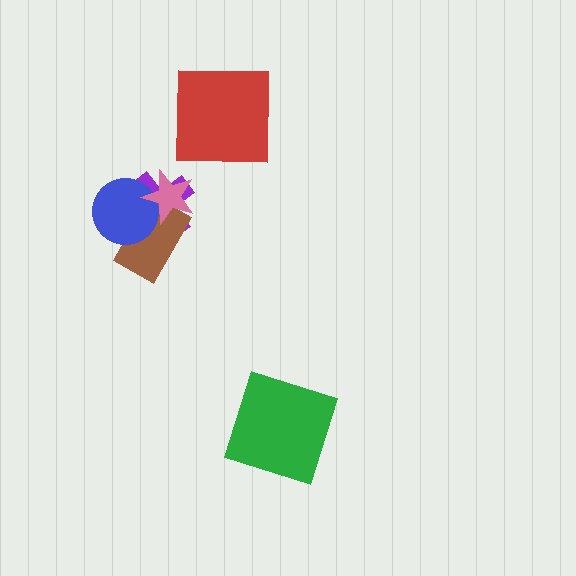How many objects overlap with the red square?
0 objects overlap with the red square.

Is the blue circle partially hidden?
Yes, it is partially covered by another shape.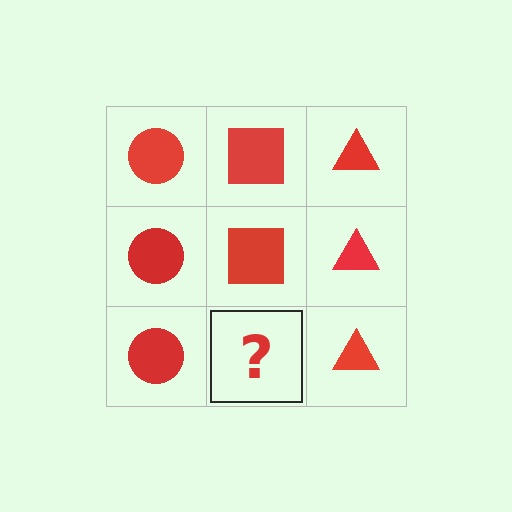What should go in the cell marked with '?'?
The missing cell should contain a red square.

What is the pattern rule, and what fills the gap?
The rule is that each column has a consistent shape. The gap should be filled with a red square.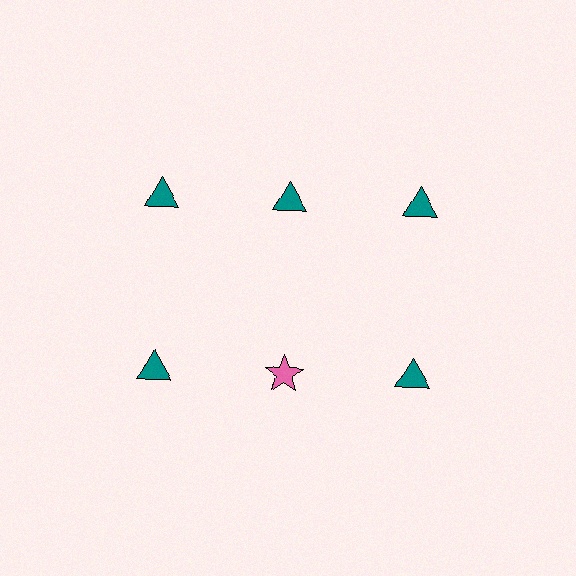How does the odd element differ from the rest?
It differs in both color (pink instead of teal) and shape (star instead of triangle).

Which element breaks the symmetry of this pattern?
The pink star in the second row, second from left column breaks the symmetry. All other shapes are teal triangles.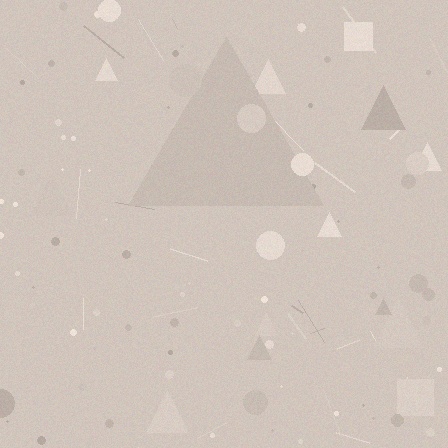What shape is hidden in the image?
A triangle is hidden in the image.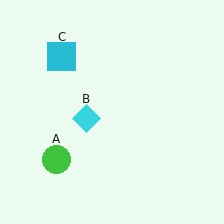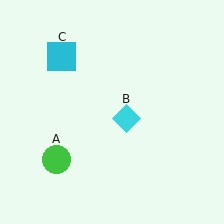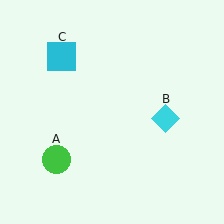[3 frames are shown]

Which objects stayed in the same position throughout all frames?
Green circle (object A) and cyan square (object C) remained stationary.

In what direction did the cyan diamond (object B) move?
The cyan diamond (object B) moved right.